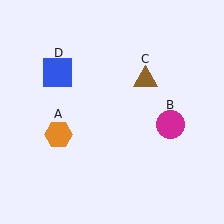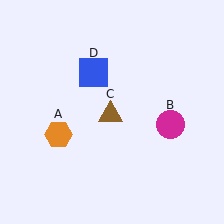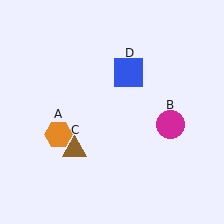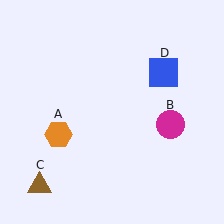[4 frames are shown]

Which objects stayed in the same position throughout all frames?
Orange hexagon (object A) and magenta circle (object B) remained stationary.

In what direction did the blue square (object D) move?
The blue square (object D) moved right.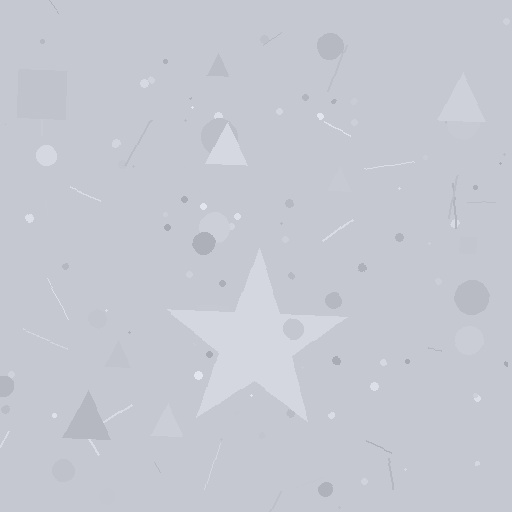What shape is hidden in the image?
A star is hidden in the image.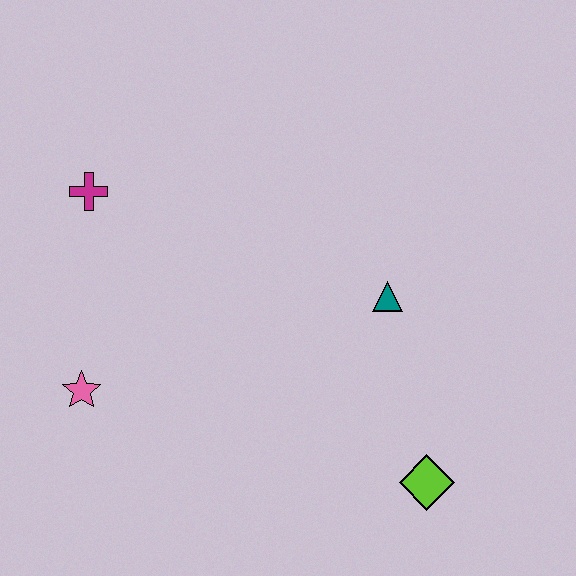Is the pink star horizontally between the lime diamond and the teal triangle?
No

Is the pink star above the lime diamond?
Yes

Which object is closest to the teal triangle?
The lime diamond is closest to the teal triangle.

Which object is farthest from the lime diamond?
The magenta cross is farthest from the lime diamond.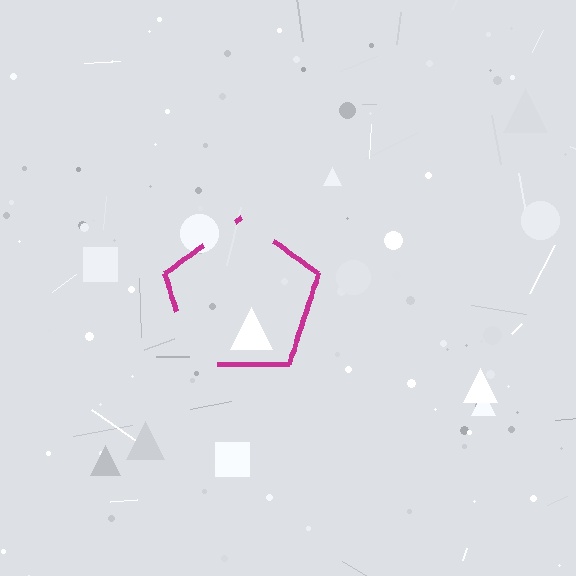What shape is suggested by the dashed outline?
The dashed outline suggests a pentagon.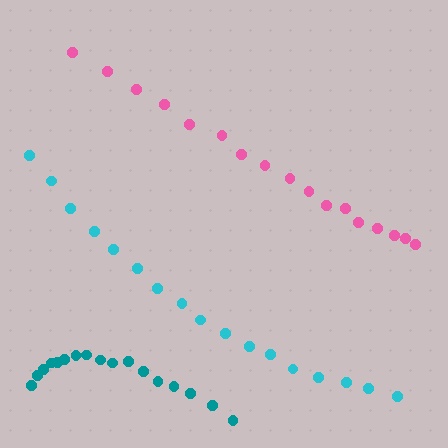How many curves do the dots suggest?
There are 3 distinct paths.